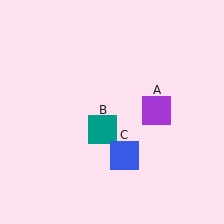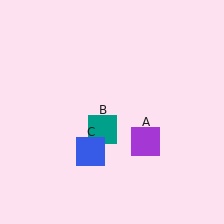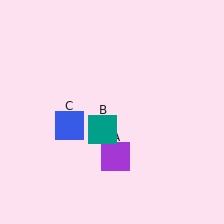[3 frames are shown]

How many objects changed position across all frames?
2 objects changed position: purple square (object A), blue square (object C).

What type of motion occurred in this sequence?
The purple square (object A), blue square (object C) rotated clockwise around the center of the scene.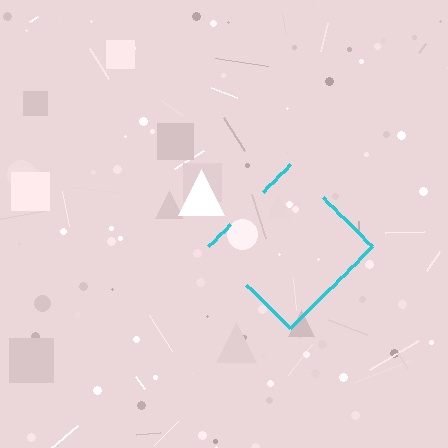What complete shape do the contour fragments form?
The contour fragments form a diamond.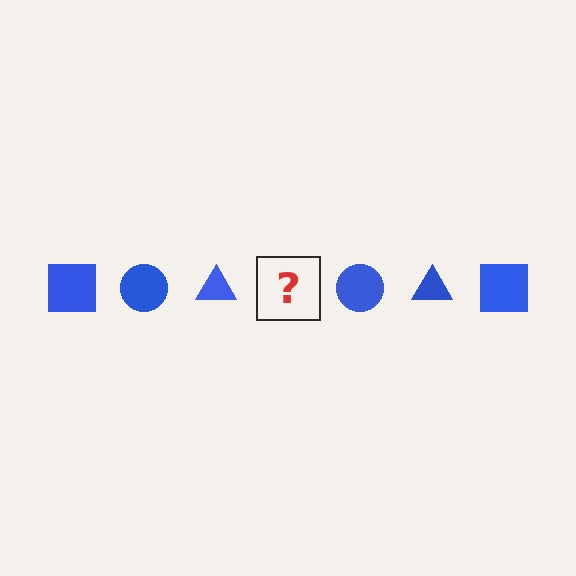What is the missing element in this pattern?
The missing element is a blue square.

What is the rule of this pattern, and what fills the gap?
The rule is that the pattern cycles through square, circle, triangle shapes in blue. The gap should be filled with a blue square.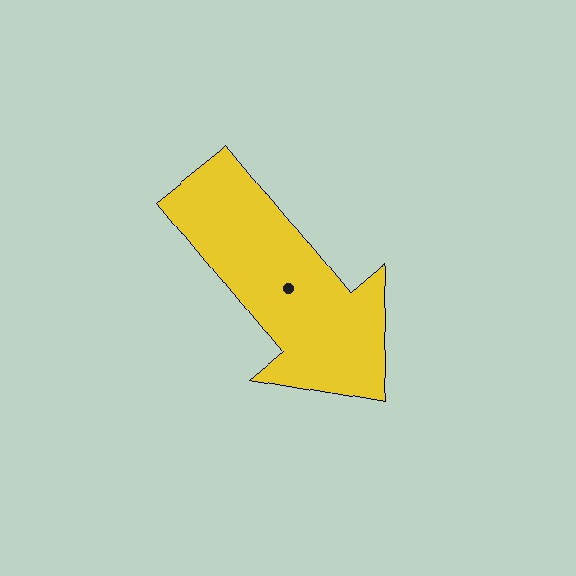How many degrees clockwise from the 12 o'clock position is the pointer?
Approximately 141 degrees.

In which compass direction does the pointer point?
Southeast.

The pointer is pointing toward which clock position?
Roughly 5 o'clock.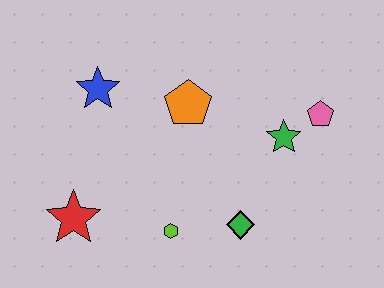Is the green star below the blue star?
Yes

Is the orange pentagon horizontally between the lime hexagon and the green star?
Yes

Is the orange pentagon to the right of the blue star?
Yes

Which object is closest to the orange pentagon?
The blue star is closest to the orange pentagon.